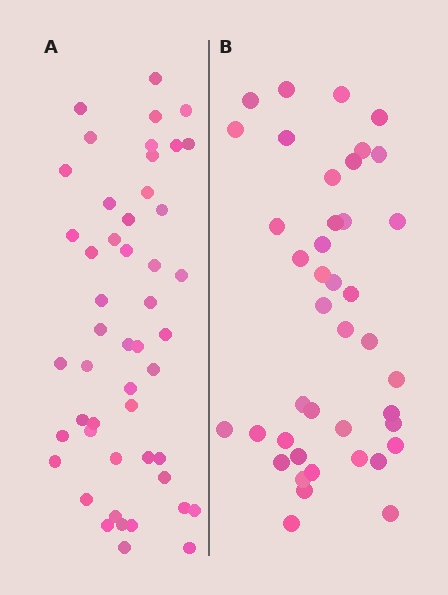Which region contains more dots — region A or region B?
Region A (the left region) has more dots.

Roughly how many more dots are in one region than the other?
Region A has roughly 8 or so more dots than region B.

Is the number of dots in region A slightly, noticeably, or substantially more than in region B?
Region A has only slightly more — the two regions are fairly close. The ratio is roughly 1.2 to 1.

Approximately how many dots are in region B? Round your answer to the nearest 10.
About 40 dots. (The exact count is 41, which rounds to 40.)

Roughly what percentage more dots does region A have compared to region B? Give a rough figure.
About 20% more.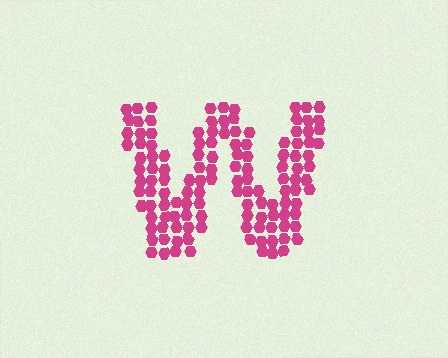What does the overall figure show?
The overall figure shows the letter W.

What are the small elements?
The small elements are hexagons.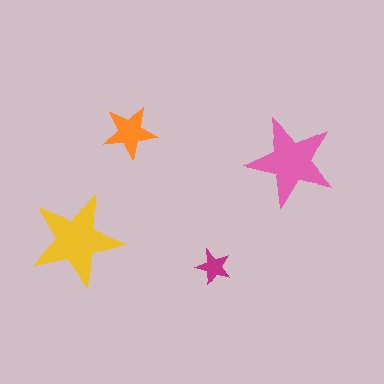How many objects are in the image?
There are 4 objects in the image.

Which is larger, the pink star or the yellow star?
The yellow one.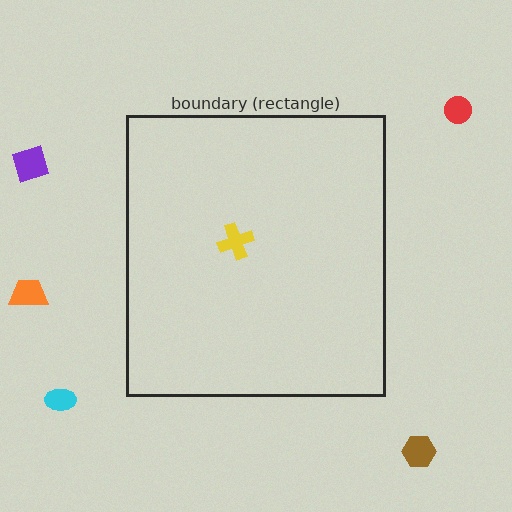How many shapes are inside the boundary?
1 inside, 5 outside.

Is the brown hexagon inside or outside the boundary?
Outside.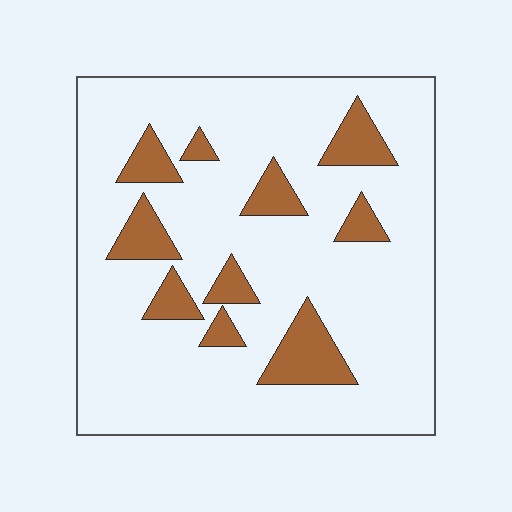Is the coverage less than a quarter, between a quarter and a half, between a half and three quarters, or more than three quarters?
Less than a quarter.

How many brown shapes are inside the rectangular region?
10.